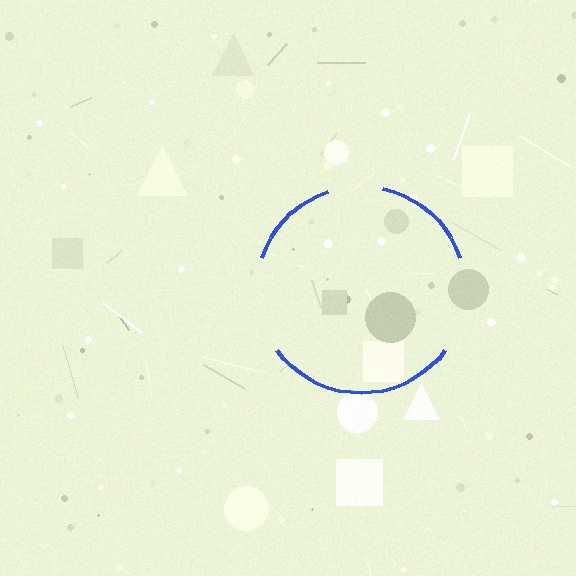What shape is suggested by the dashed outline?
The dashed outline suggests a circle.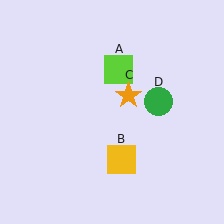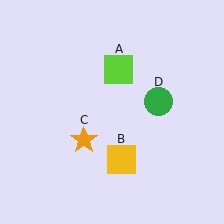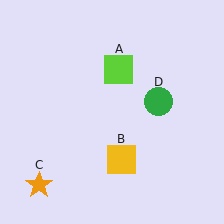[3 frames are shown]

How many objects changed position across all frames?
1 object changed position: orange star (object C).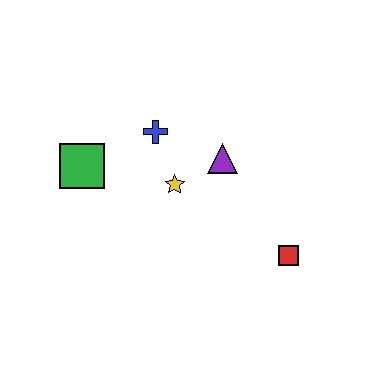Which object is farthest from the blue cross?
The red square is farthest from the blue cross.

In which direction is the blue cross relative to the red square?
The blue cross is to the left of the red square.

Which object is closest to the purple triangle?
The yellow star is closest to the purple triangle.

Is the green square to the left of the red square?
Yes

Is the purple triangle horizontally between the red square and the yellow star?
Yes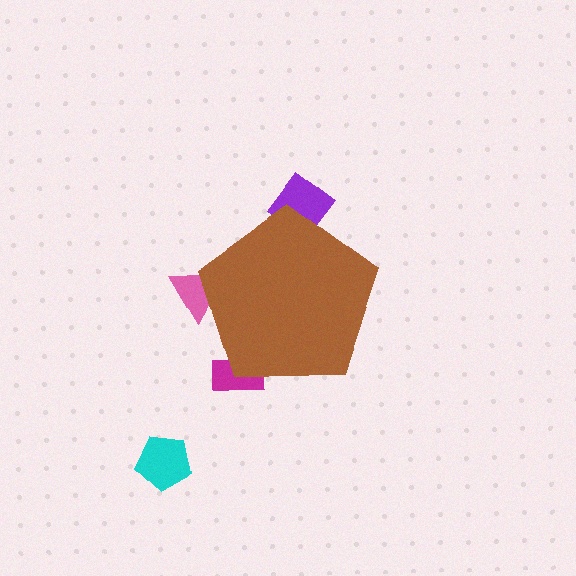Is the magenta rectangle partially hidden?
Yes, the magenta rectangle is partially hidden behind the brown pentagon.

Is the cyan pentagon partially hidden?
No, the cyan pentagon is fully visible.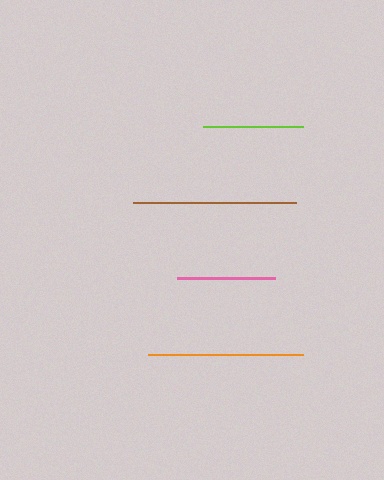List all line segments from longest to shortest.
From longest to shortest: brown, orange, lime, pink.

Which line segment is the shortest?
The pink line is the shortest at approximately 98 pixels.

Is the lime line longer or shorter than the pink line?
The lime line is longer than the pink line.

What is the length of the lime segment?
The lime segment is approximately 100 pixels long.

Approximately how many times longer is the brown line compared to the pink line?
The brown line is approximately 1.7 times the length of the pink line.